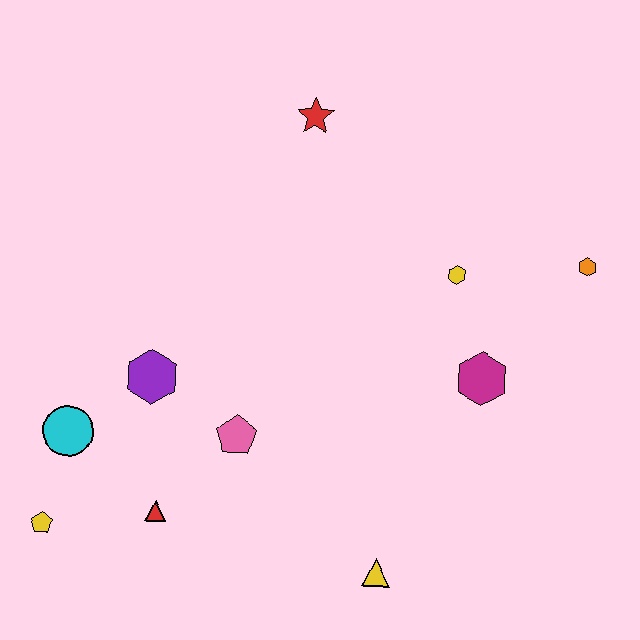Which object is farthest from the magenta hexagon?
The yellow pentagon is farthest from the magenta hexagon.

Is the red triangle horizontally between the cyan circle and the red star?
Yes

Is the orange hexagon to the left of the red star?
No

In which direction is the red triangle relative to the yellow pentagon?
The red triangle is to the right of the yellow pentagon.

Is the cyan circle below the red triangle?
No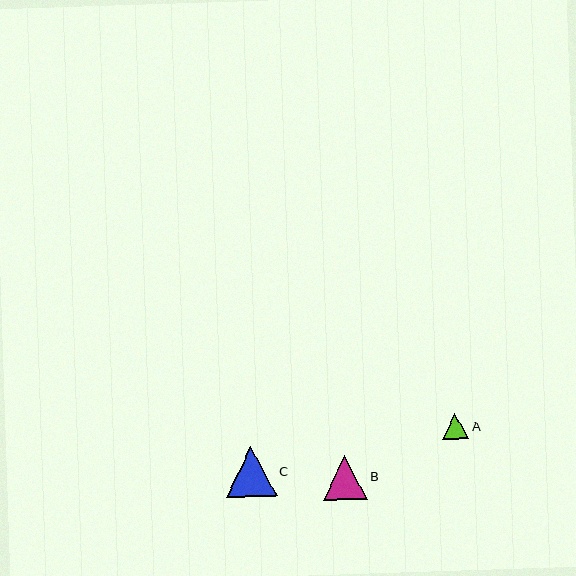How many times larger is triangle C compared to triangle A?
Triangle C is approximately 1.9 times the size of triangle A.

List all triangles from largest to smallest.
From largest to smallest: C, B, A.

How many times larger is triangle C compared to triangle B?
Triangle C is approximately 1.1 times the size of triangle B.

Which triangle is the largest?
Triangle C is the largest with a size of approximately 51 pixels.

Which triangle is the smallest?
Triangle A is the smallest with a size of approximately 26 pixels.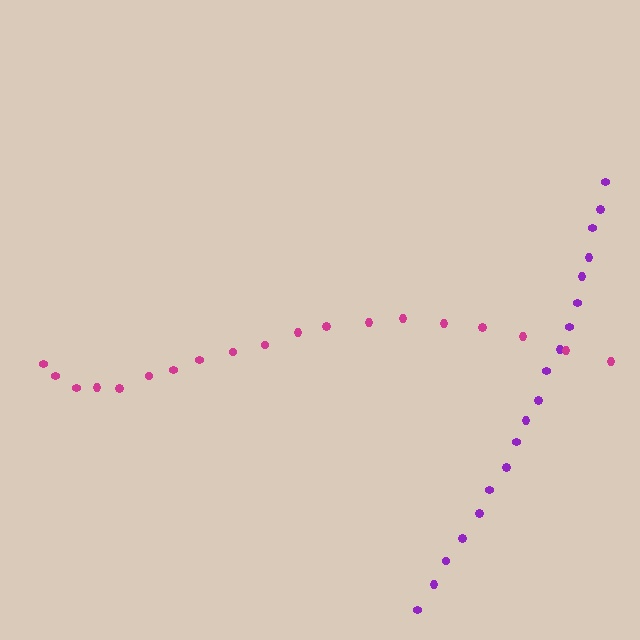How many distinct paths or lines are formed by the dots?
There are 2 distinct paths.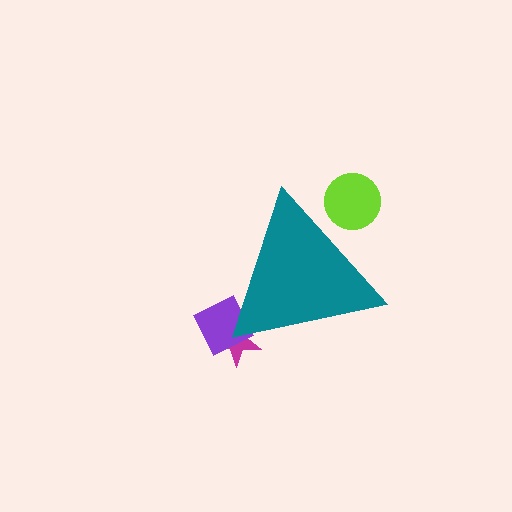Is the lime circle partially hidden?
Yes, the lime circle is partially hidden behind the teal triangle.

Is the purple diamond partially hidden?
Yes, the purple diamond is partially hidden behind the teal triangle.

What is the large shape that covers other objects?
A teal triangle.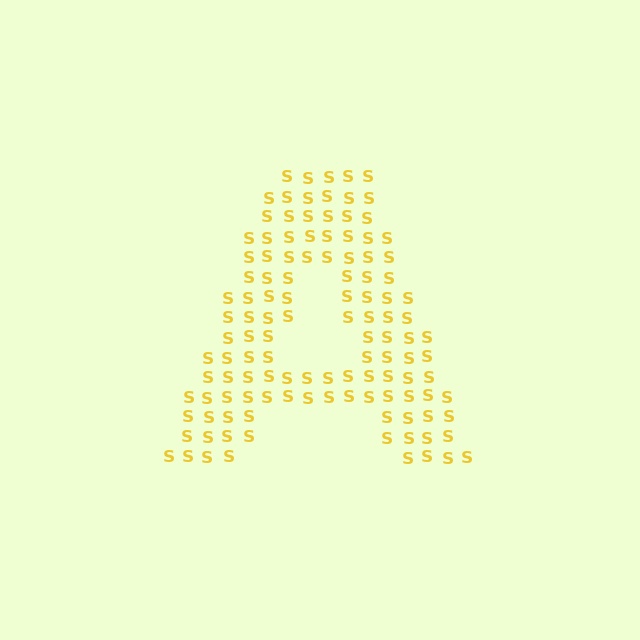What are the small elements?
The small elements are letter S's.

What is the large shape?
The large shape is the letter A.